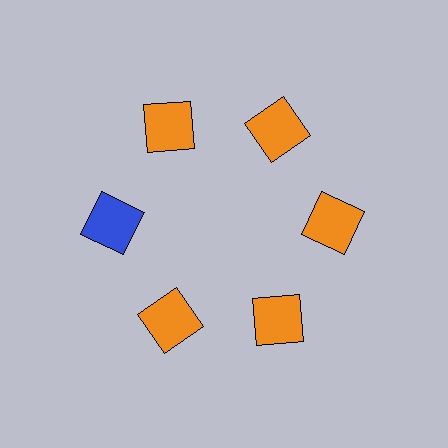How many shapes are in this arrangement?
There are 6 shapes arranged in a ring pattern.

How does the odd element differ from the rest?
It has a different color: blue instead of orange.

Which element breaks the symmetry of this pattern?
The blue square at roughly the 9 o'clock position breaks the symmetry. All other shapes are orange squares.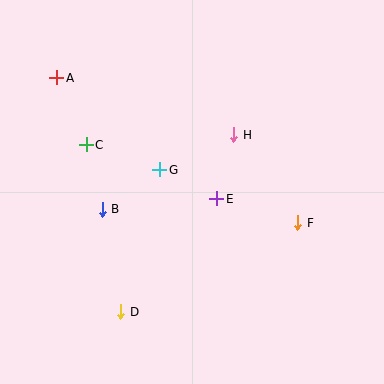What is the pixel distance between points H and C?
The distance between H and C is 148 pixels.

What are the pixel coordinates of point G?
Point G is at (160, 170).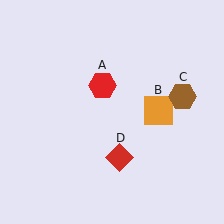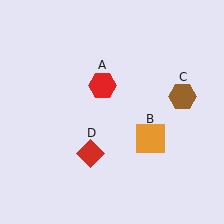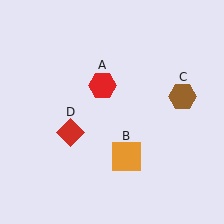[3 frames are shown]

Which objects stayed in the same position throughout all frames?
Red hexagon (object A) and brown hexagon (object C) remained stationary.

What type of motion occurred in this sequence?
The orange square (object B), red diamond (object D) rotated clockwise around the center of the scene.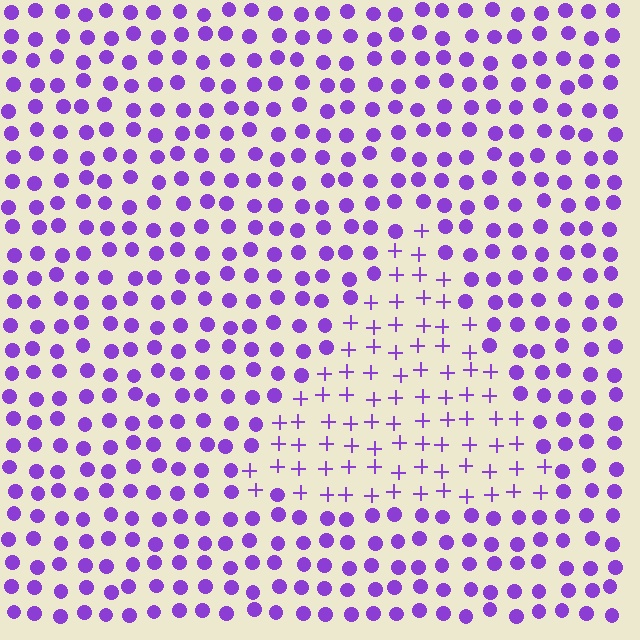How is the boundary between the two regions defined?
The boundary is defined by a change in element shape: plus signs inside vs. circles outside. All elements share the same color and spacing.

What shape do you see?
I see a triangle.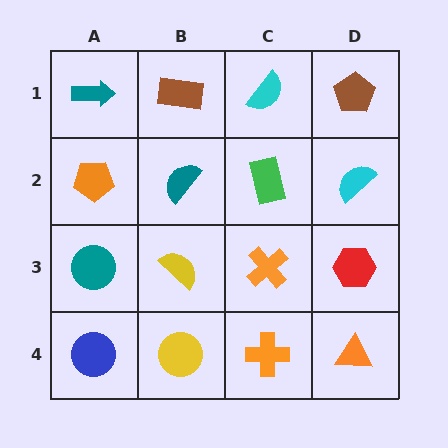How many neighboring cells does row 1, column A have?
2.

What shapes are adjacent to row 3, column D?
A cyan semicircle (row 2, column D), an orange triangle (row 4, column D), an orange cross (row 3, column C).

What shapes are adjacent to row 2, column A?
A teal arrow (row 1, column A), a teal circle (row 3, column A), a teal semicircle (row 2, column B).